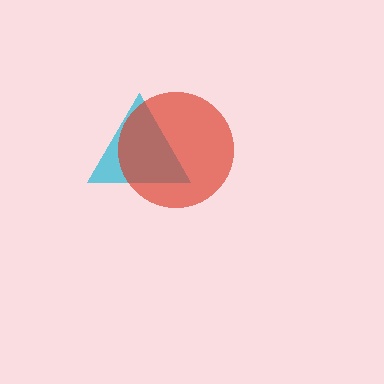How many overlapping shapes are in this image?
There are 2 overlapping shapes in the image.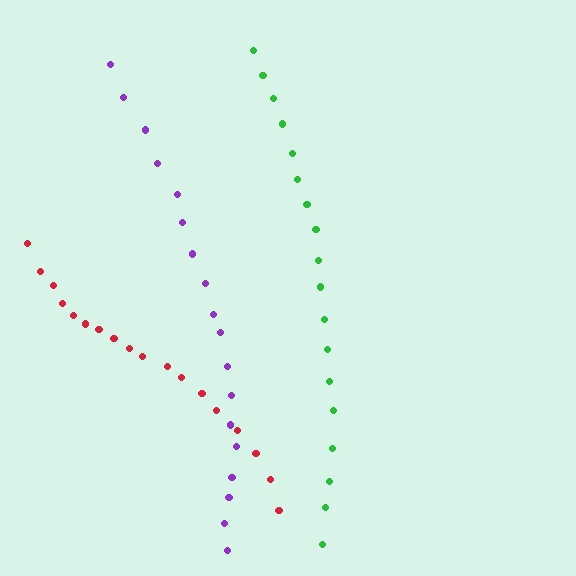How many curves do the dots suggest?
There are 3 distinct paths.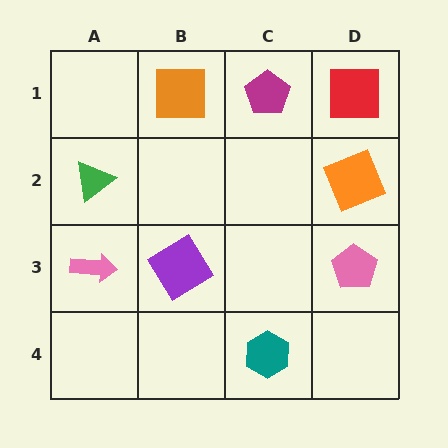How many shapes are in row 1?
3 shapes.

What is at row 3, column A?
A pink arrow.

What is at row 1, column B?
An orange square.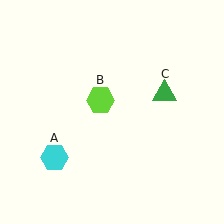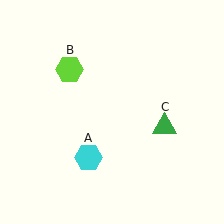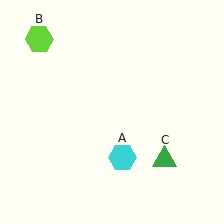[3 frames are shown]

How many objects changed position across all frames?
3 objects changed position: cyan hexagon (object A), lime hexagon (object B), green triangle (object C).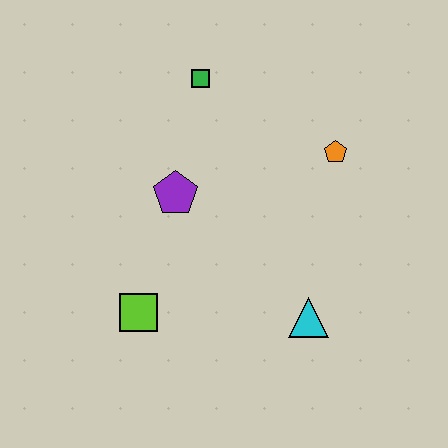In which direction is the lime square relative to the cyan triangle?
The lime square is to the left of the cyan triangle.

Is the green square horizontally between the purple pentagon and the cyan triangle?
Yes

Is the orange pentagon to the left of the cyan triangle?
No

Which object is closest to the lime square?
The purple pentagon is closest to the lime square.